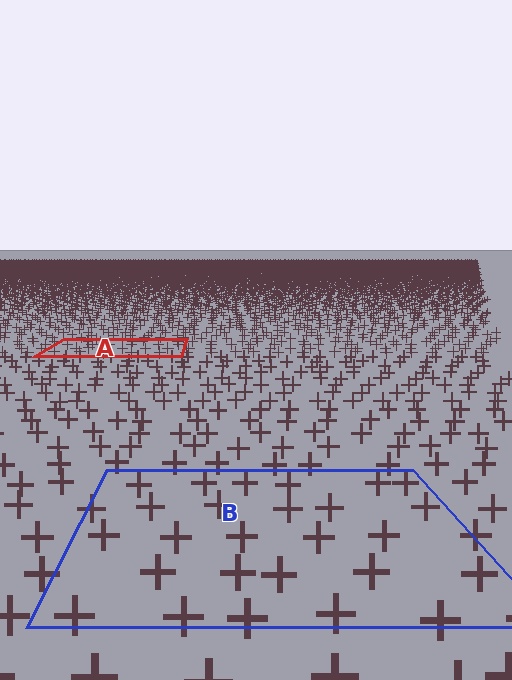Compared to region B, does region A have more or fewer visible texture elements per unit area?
Region A has more texture elements per unit area — they are packed more densely because it is farther away.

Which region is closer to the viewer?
Region B is closer. The texture elements there are larger and more spread out.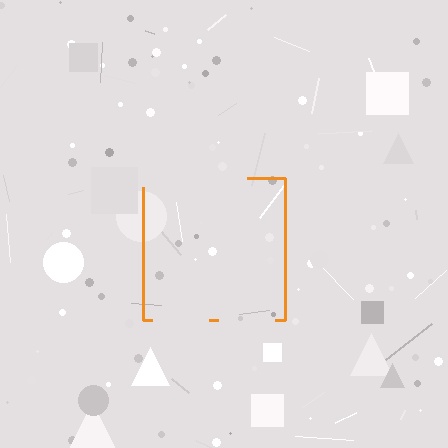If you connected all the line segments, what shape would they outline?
They would outline a square.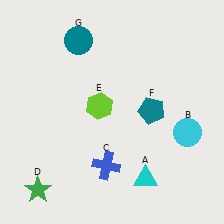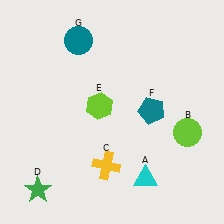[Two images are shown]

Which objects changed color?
B changed from cyan to lime. C changed from blue to yellow.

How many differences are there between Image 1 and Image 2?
There are 2 differences between the two images.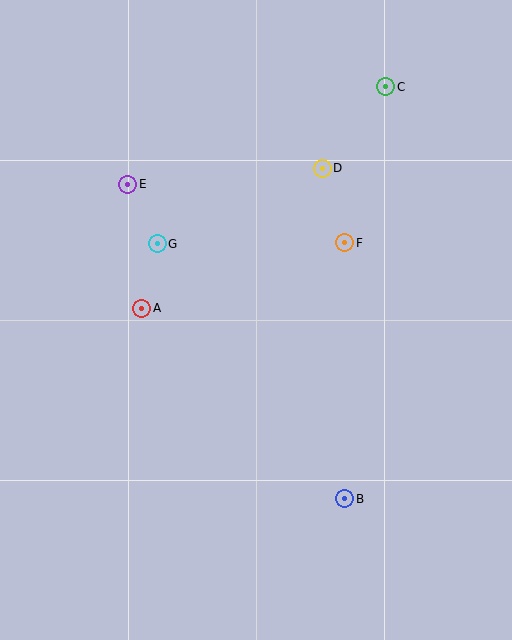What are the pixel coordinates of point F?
Point F is at (345, 243).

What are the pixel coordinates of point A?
Point A is at (142, 308).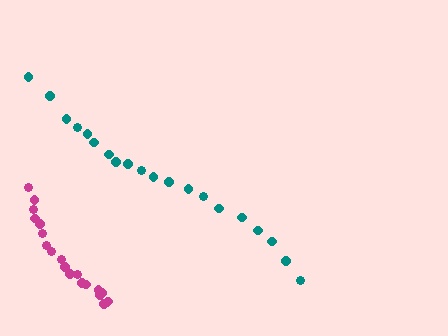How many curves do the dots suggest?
There are 2 distinct paths.